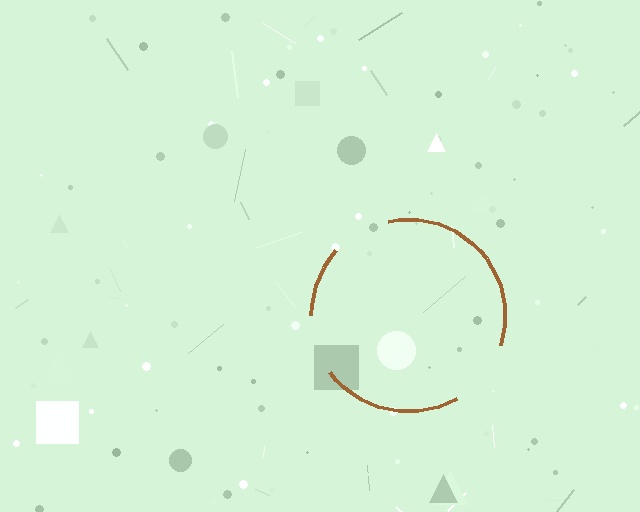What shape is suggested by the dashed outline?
The dashed outline suggests a circle.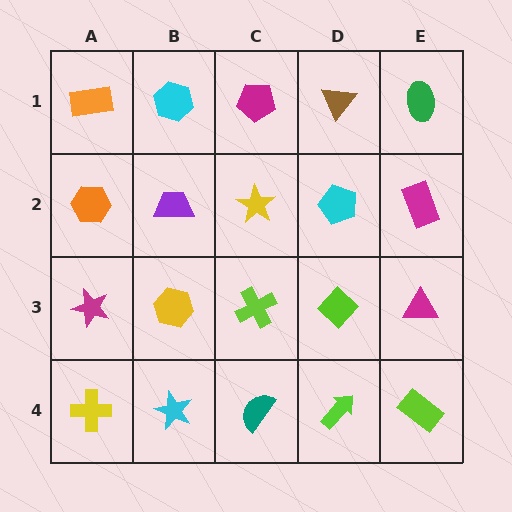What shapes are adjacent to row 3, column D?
A cyan pentagon (row 2, column D), a lime arrow (row 4, column D), a lime cross (row 3, column C), a magenta triangle (row 3, column E).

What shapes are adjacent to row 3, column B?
A purple trapezoid (row 2, column B), a cyan star (row 4, column B), a magenta star (row 3, column A), a lime cross (row 3, column C).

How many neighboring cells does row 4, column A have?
2.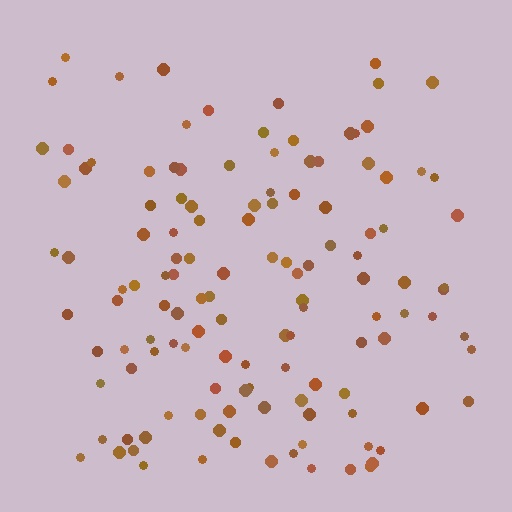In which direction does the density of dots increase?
From top to bottom, with the bottom side densest.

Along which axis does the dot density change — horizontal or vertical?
Vertical.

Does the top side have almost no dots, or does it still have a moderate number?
Still a moderate number, just noticeably fewer than the bottom.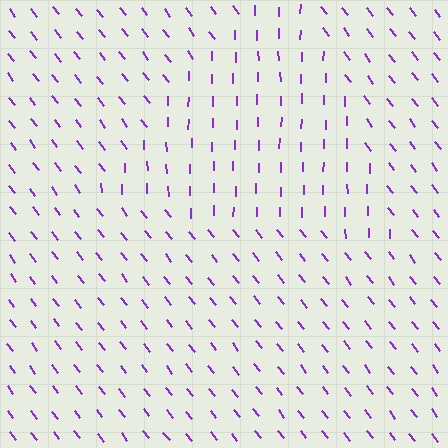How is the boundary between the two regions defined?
The boundary is defined purely by a change in line orientation (approximately 38 degrees difference). All lines are the same color and thickness.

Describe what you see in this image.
The image is filled with small purple line segments. A triangle region in the image has lines oriented differently from the surrounding lines, creating a visible texture boundary.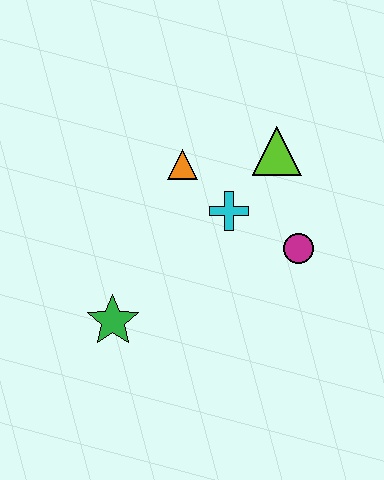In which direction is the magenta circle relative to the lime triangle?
The magenta circle is below the lime triangle.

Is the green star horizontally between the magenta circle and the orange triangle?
No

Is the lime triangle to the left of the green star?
No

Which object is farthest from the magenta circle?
The green star is farthest from the magenta circle.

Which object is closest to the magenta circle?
The cyan cross is closest to the magenta circle.